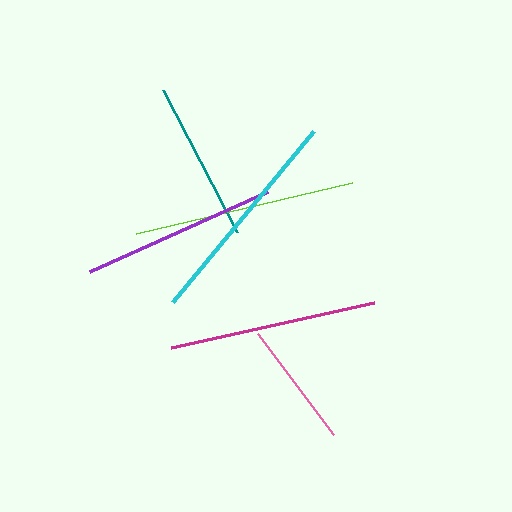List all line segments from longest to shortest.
From longest to shortest: lime, cyan, magenta, purple, teal, pink.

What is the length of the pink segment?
The pink segment is approximately 126 pixels long.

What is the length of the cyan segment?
The cyan segment is approximately 222 pixels long.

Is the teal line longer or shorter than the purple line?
The purple line is longer than the teal line.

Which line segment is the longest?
The lime line is the longest at approximately 222 pixels.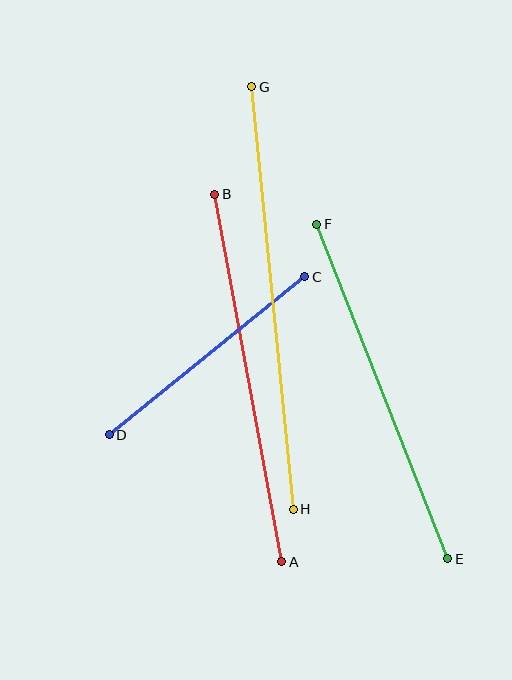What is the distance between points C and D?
The distance is approximately 252 pixels.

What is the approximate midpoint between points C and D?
The midpoint is at approximately (207, 356) pixels.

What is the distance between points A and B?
The distance is approximately 374 pixels.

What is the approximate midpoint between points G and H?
The midpoint is at approximately (273, 298) pixels.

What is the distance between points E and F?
The distance is approximately 359 pixels.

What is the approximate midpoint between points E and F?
The midpoint is at approximately (382, 391) pixels.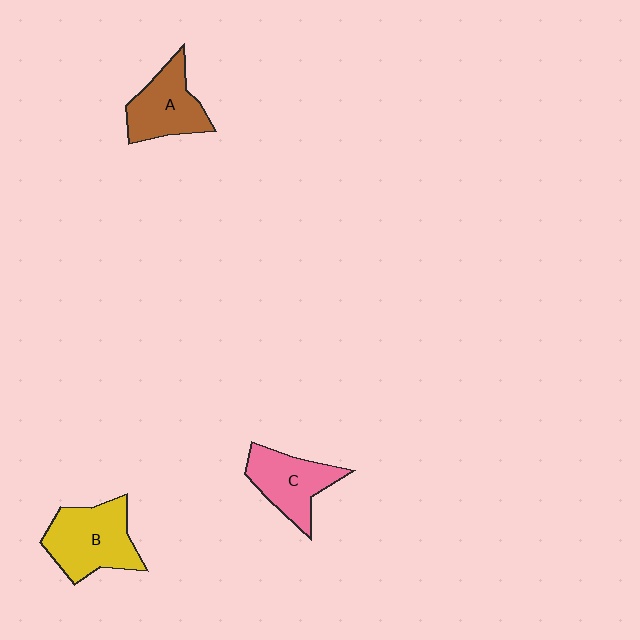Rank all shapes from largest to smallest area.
From largest to smallest: B (yellow), C (pink), A (brown).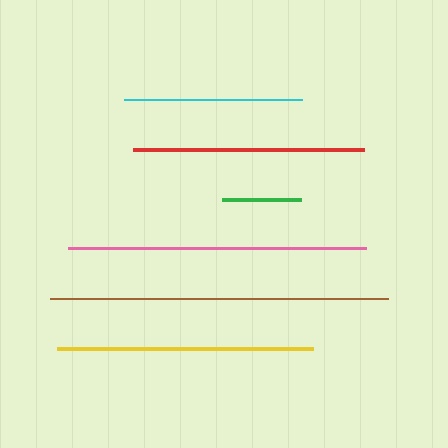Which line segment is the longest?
The brown line is the longest at approximately 337 pixels.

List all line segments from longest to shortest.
From longest to shortest: brown, pink, yellow, red, cyan, green.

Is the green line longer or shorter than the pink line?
The pink line is longer than the green line.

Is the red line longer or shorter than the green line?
The red line is longer than the green line.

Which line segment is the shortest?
The green line is the shortest at approximately 79 pixels.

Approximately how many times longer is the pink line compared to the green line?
The pink line is approximately 3.8 times the length of the green line.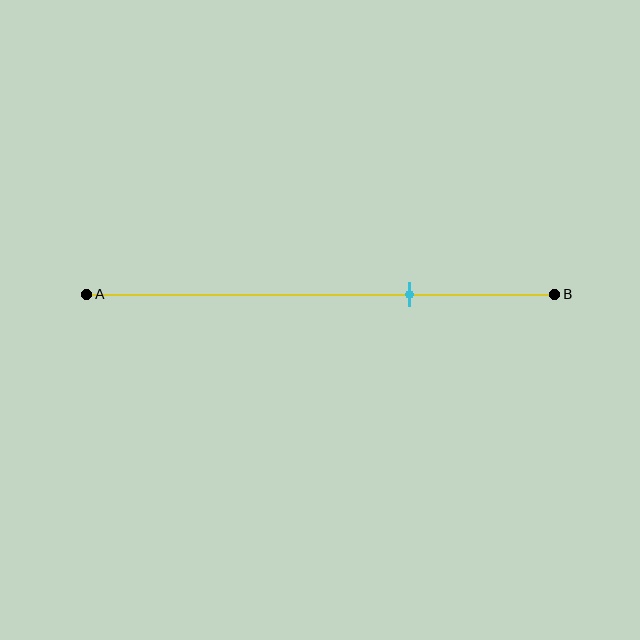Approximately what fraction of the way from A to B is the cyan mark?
The cyan mark is approximately 70% of the way from A to B.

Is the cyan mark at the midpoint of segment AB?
No, the mark is at about 70% from A, not at the 50% midpoint.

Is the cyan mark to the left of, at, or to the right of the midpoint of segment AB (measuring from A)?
The cyan mark is to the right of the midpoint of segment AB.